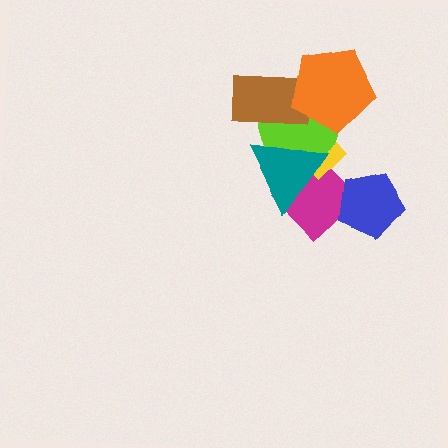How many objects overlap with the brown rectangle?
3 objects overlap with the brown rectangle.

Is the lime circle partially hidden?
Yes, it is partially covered by another shape.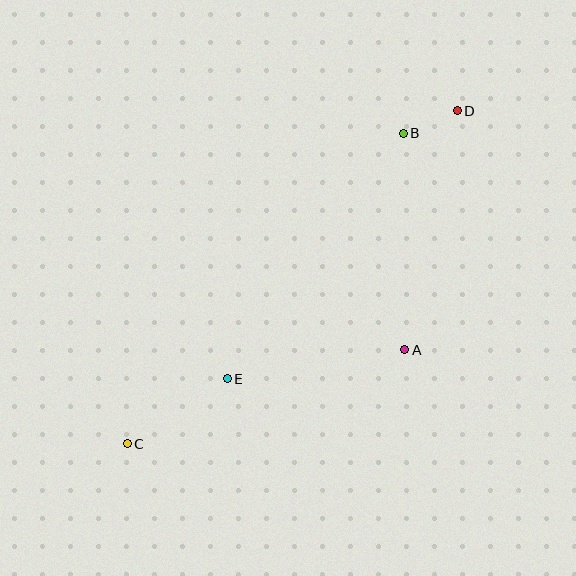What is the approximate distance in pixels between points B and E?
The distance between B and E is approximately 302 pixels.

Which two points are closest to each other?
Points B and D are closest to each other.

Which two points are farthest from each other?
Points C and D are farthest from each other.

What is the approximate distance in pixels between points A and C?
The distance between A and C is approximately 293 pixels.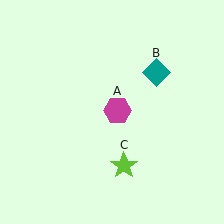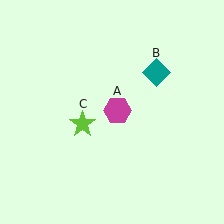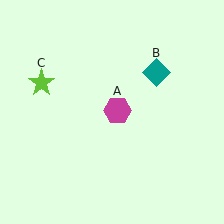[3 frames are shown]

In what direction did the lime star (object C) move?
The lime star (object C) moved up and to the left.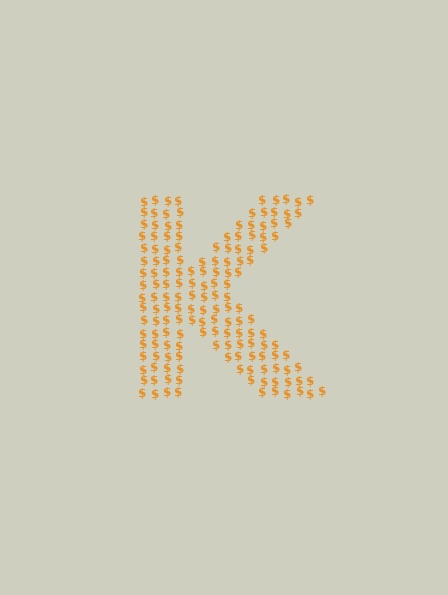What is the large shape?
The large shape is the letter K.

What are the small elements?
The small elements are dollar signs.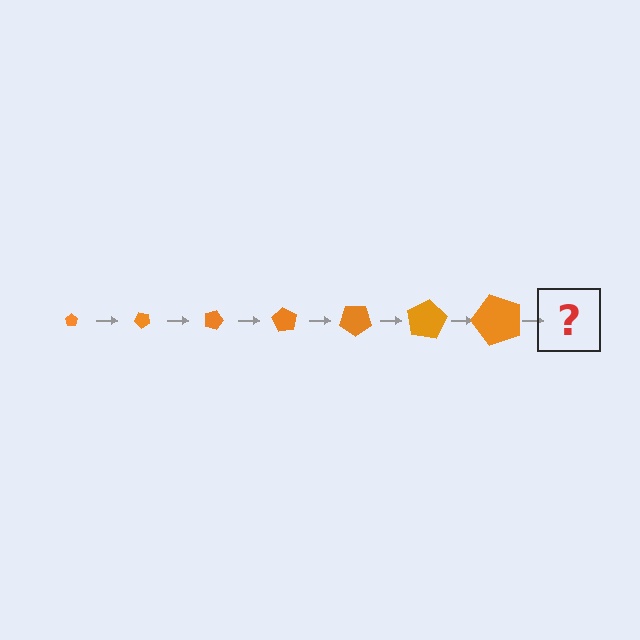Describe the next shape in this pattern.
It should be a pentagon, larger than the previous one and rotated 315 degrees from the start.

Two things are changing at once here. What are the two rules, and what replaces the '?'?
The two rules are that the pentagon grows larger each step and it rotates 45 degrees each step. The '?' should be a pentagon, larger than the previous one and rotated 315 degrees from the start.